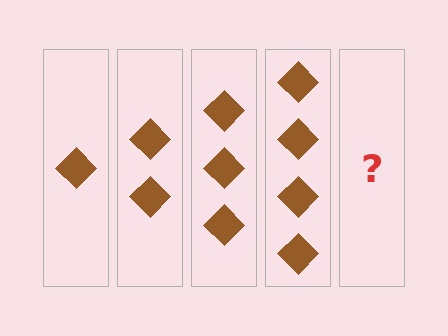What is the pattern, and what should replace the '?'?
The pattern is that each step adds one more diamond. The '?' should be 5 diamonds.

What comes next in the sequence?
The next element should be 5 diamonds.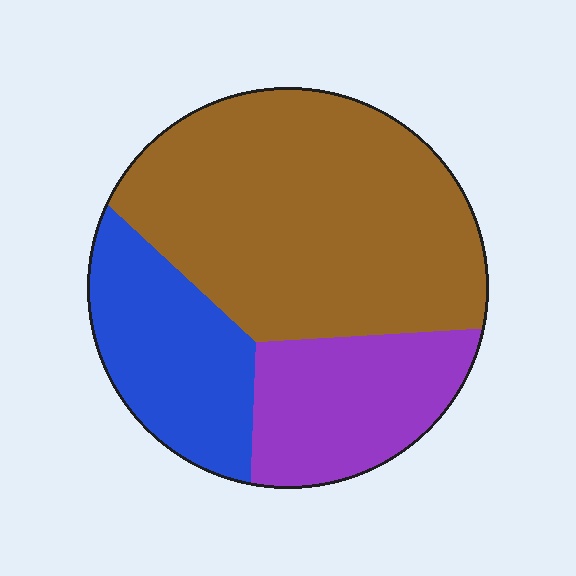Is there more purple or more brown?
Brown.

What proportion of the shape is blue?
Blue covers 22% of the shape.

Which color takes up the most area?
Brown, at roughly 55%.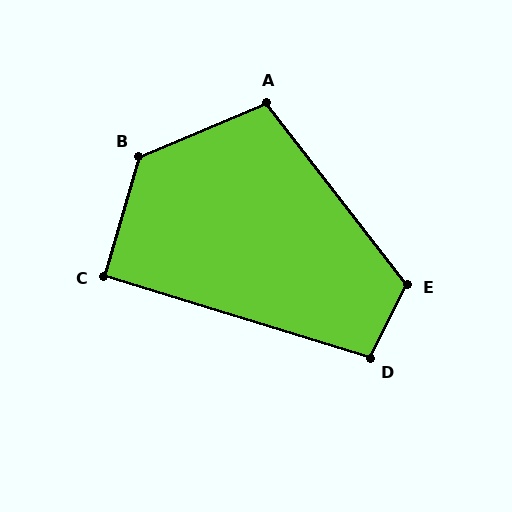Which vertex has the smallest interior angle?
C, at approximately 91 degrees.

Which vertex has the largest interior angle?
B, at approximately 129 degrees.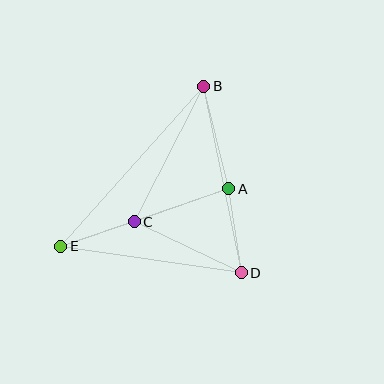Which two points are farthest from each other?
Points B and E are farthest from each other.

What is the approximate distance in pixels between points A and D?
The distance between A and D is approximately 85 pixels.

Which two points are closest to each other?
Points C and E are closest to each other.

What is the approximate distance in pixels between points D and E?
The distance between D and E is approximately 182 pixels.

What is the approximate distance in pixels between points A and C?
The distance between A and C is approximately 100 pixels.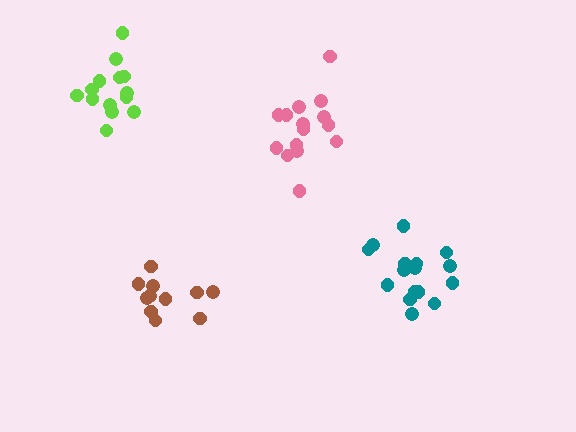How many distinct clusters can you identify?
There are 4 distinct clusters.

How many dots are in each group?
Group 1: 15 dots, Group 2: 11 dots, Group 3: 16 dots, Group 4: 14 dots (56 total).